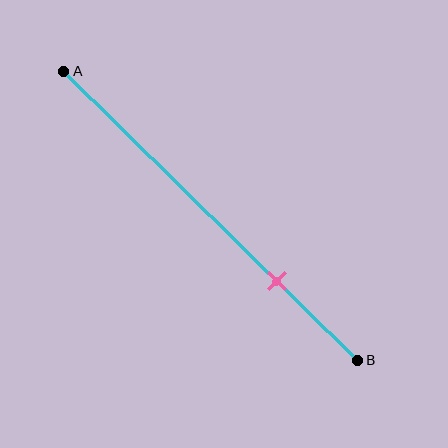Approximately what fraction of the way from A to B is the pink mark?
The pink mark is approximately 75% of the way from A to B.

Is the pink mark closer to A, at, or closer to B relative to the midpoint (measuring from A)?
The pink mark is closer to point B than the midpoint of segment AB.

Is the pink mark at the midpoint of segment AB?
No, the mark is at about 75% from A, not at the 50% midpoint.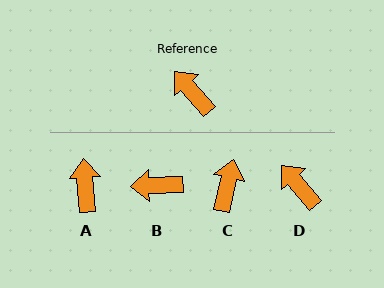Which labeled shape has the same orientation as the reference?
D.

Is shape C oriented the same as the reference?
No, it is off by about 54 degrees.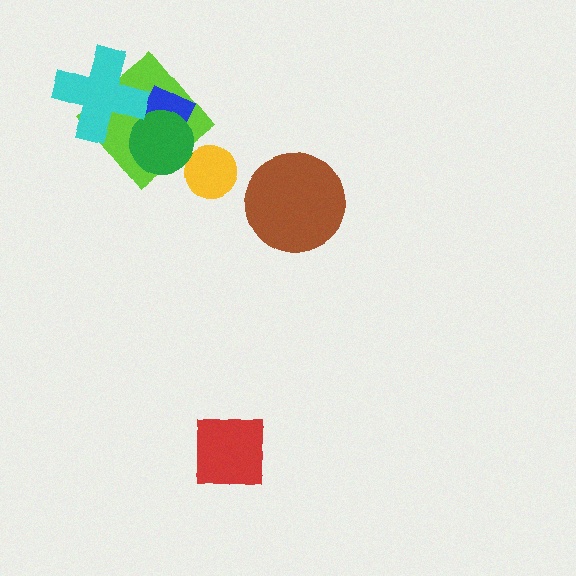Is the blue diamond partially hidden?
Yes, it is partially covered by another shape.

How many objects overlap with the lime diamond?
3 objects overlap with the lime diamond.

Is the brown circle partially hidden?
No, no other shape covers it.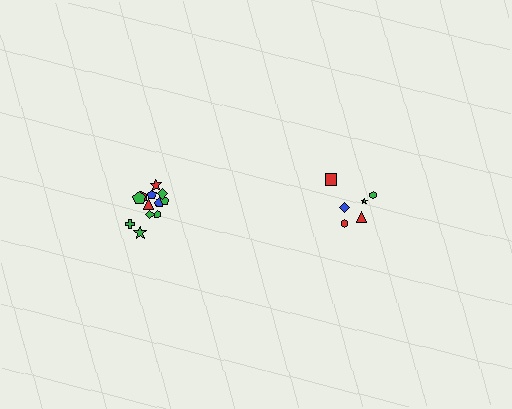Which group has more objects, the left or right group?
The left group.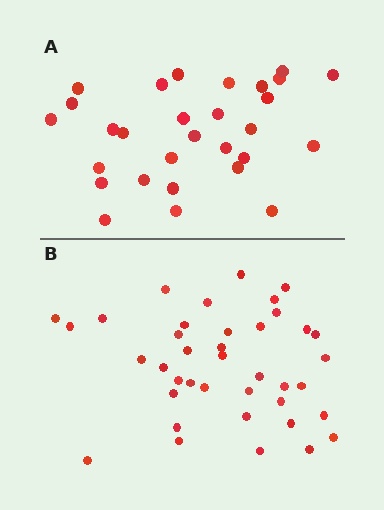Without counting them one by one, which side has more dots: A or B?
Region B (the bottom region) has more dots.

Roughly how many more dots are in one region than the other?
Region B has roughly 10 or so more dots than region A.